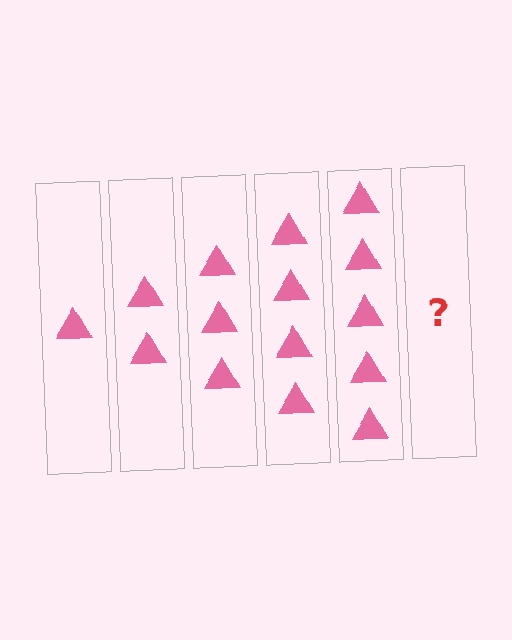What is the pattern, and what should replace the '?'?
The pattern is that each step adds one more triangle. The '?' should be 6 triangles.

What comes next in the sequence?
The next element should be 6 triangles.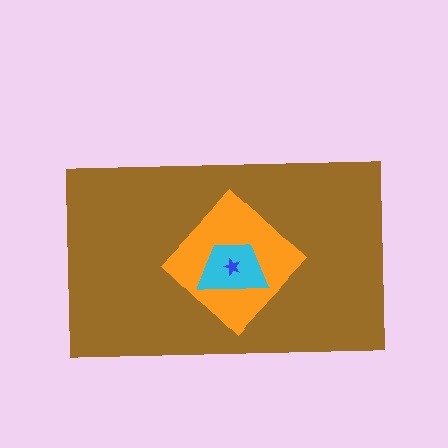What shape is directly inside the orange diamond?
The cyan trapezoid.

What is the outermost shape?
The brown rectangle.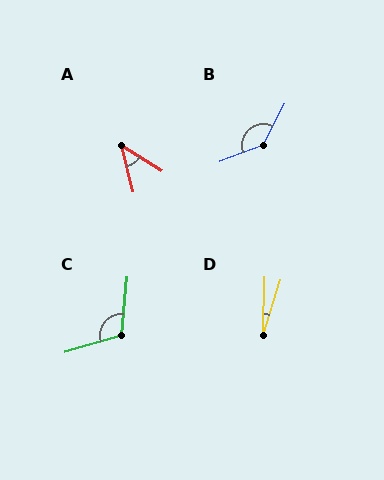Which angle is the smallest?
D, at approximately 16 degrees.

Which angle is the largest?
B, at approximately 138 degrees.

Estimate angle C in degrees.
Approximately 112 degrees.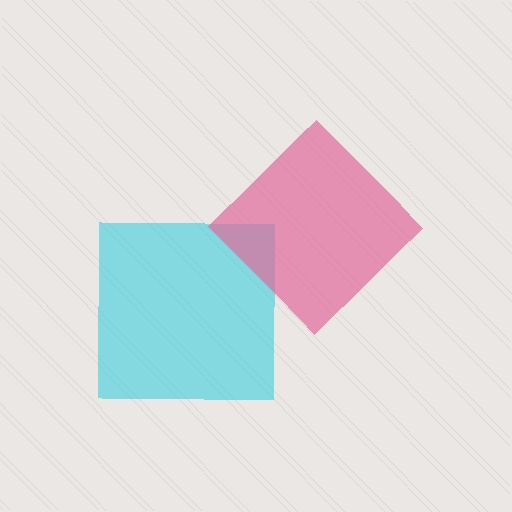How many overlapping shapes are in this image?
There are 2 overlapping shapes in the image.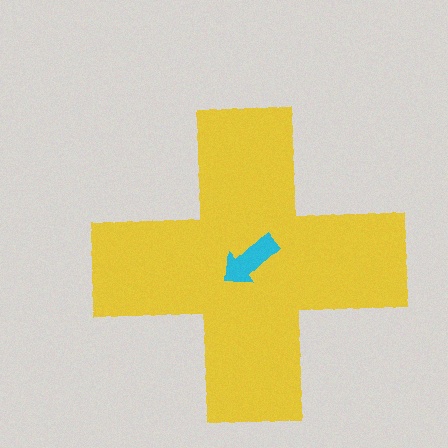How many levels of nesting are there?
2.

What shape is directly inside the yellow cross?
The cyan arrow.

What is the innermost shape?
The cyan arrow.